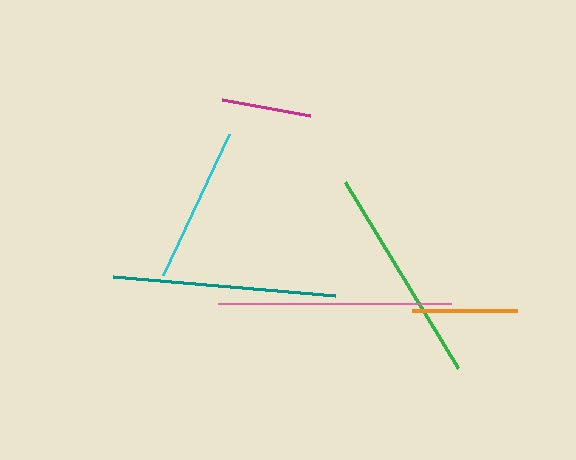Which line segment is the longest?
The pink line is the longest at approximately 232 pixels.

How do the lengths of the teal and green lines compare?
The teal and green lines are approximately the same length.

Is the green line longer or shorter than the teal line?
The teal line is longer than the green line.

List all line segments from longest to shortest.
From longest to shortest: pink, teal, green, cyan, orange, magenta.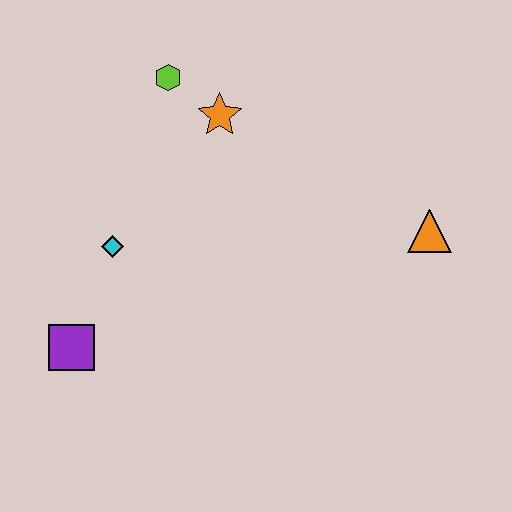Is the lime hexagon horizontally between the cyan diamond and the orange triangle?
Yes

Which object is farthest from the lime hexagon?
The orange triangle is farthest from the lime hexagon.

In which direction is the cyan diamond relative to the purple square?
The cyan diamond is above the purple square.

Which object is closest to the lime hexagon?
The orange star is closest to the lime hexagon.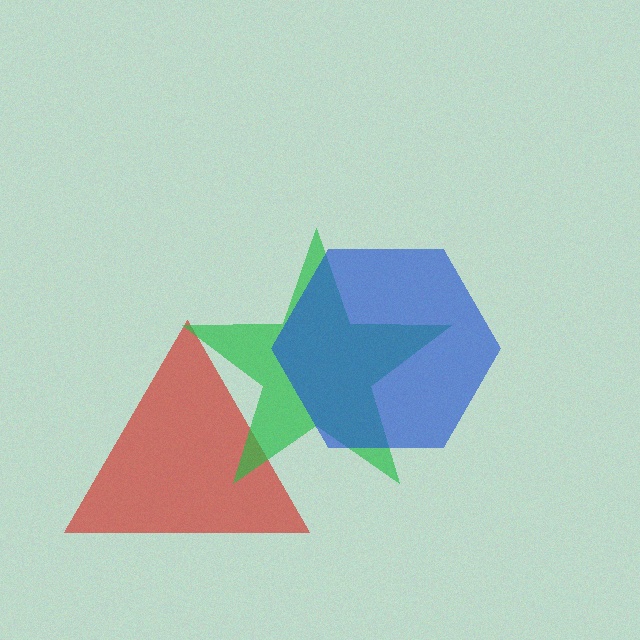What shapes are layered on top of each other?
The layered shapes are: a red triangle, a green star, a blue hexagon.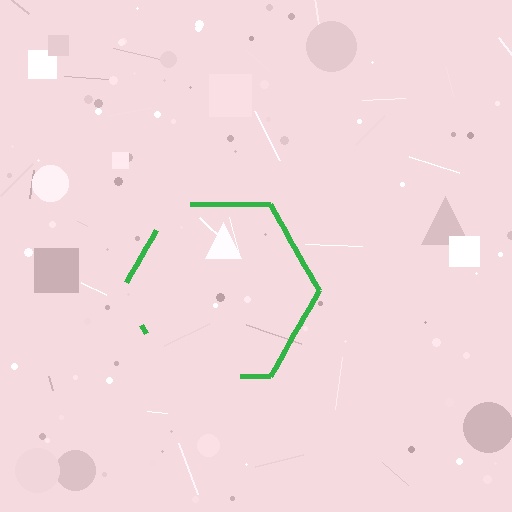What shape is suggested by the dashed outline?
The dashed outline suggests a hexagon.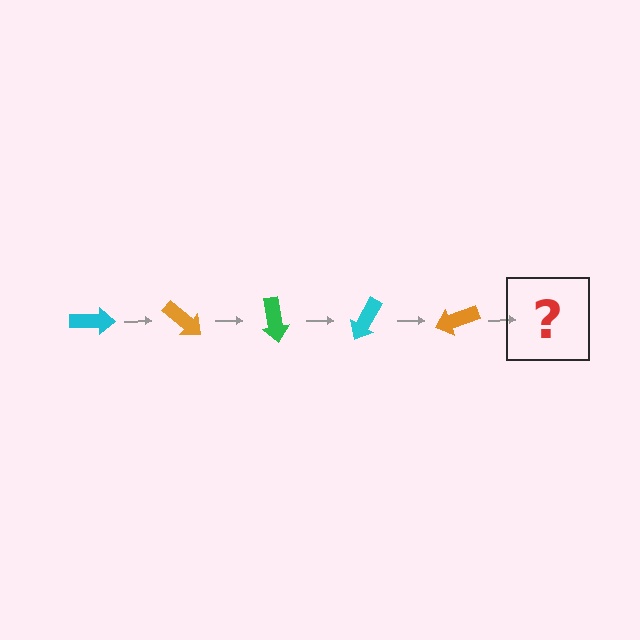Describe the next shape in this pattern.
It should be a green arrow, rotated 200 degrees from the start.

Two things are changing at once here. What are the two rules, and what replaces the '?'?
The two rules are that it rotates 40 degrees each step and the color cycles through cyan, orange, and green. The '?' should be a green arrow, rotated 200 degrees from the start.